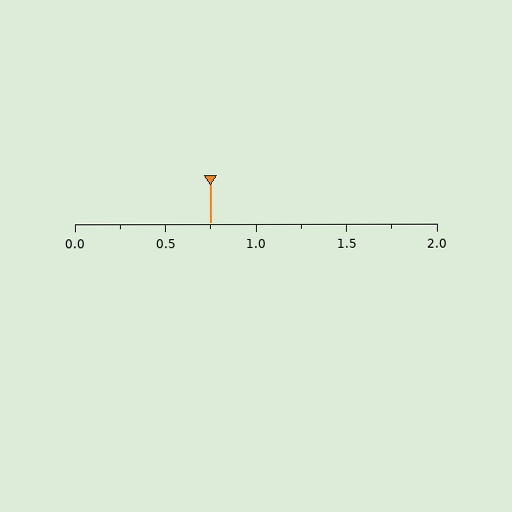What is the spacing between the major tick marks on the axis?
The major ticks are spaced 0.5 apart.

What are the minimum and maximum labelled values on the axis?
The axis runs from 0.0 to 2.0.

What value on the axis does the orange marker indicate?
The marker indicates approximately 0.75.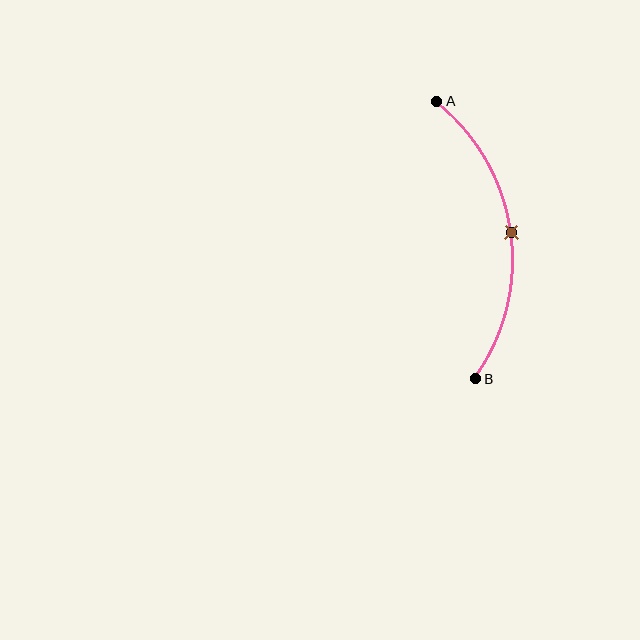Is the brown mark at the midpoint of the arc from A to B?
Yes. The brown mark lies on the arc at equal arc-length from both A and B — it is the arc midpoint.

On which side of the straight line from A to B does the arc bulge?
The arc bulges to the right of the straight line connecting A and B.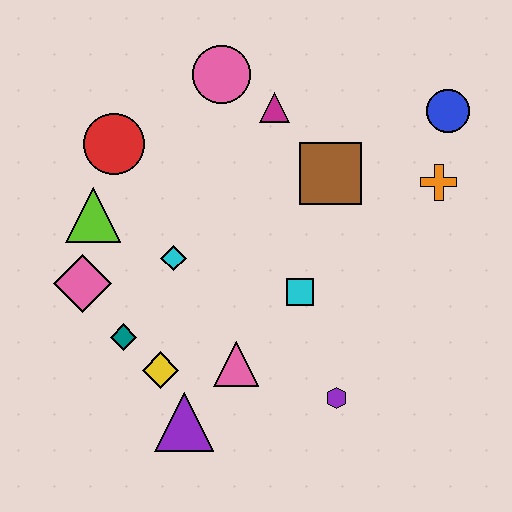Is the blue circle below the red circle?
No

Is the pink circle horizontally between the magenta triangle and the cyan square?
No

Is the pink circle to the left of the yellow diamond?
No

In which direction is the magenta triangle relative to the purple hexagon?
The magenta triangle is above the purple hexagon.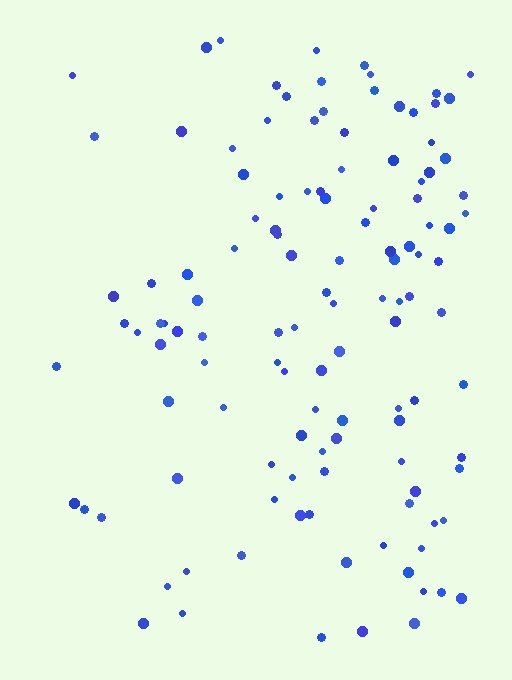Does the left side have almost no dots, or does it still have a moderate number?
Still a moderate number, just noticeably fewer than the right.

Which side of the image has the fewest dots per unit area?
The left.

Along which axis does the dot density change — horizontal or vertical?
Horizontal.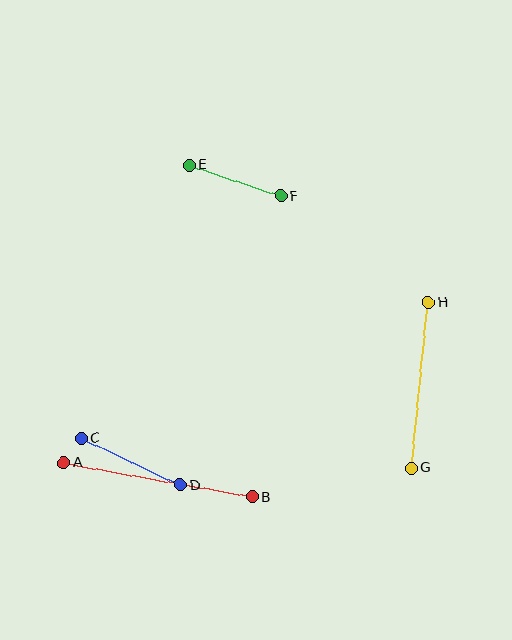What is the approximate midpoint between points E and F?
The midpoint is at approximately (235, 180) pixels.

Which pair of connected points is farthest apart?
Points A and B are farthest apart.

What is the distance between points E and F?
The distance is approximately 97 pixels.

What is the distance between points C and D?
The distance is approximately 109 pixels.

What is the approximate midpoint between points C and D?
The midpoint is at approximately (131, 461) pixels.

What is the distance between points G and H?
The distance is approximately 167 pixels.